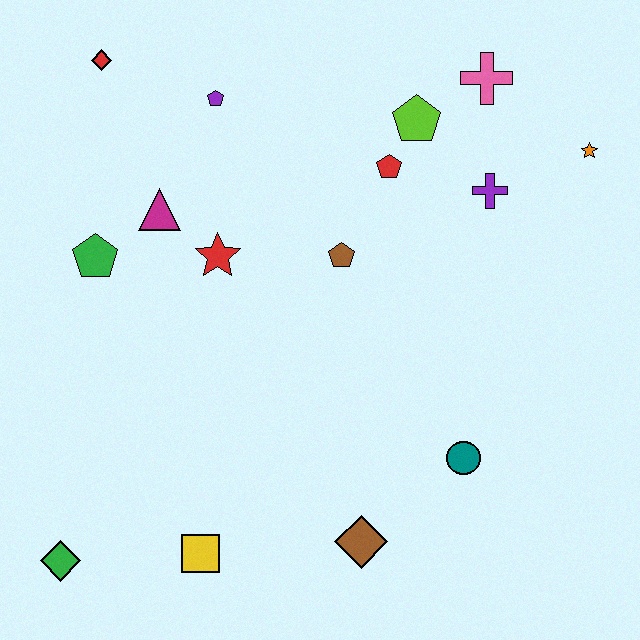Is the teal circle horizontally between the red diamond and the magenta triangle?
No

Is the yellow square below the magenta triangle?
Yes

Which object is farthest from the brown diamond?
The red diamond is farthest from the brown diamond.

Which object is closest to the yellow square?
The green diamond is closest to the yellow square.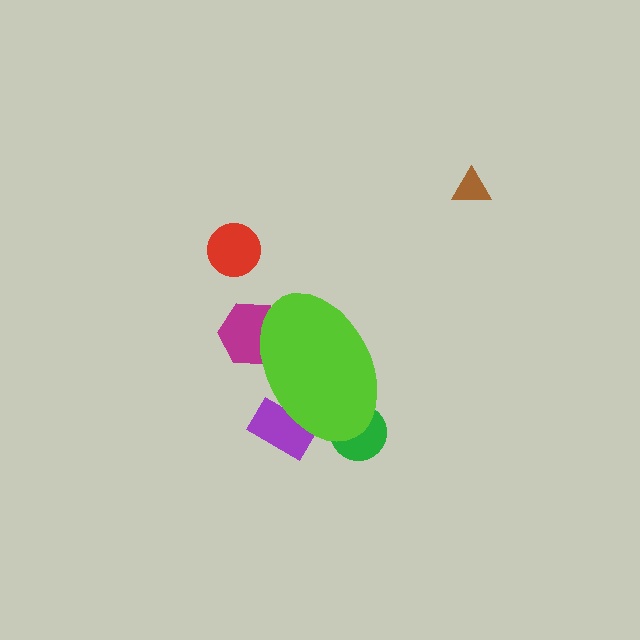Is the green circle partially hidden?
Yes, the green circle is partially hidden behind the lime ellipse.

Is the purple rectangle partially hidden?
Yes, the purple rectangle is partially hidden behind the lime ellipse.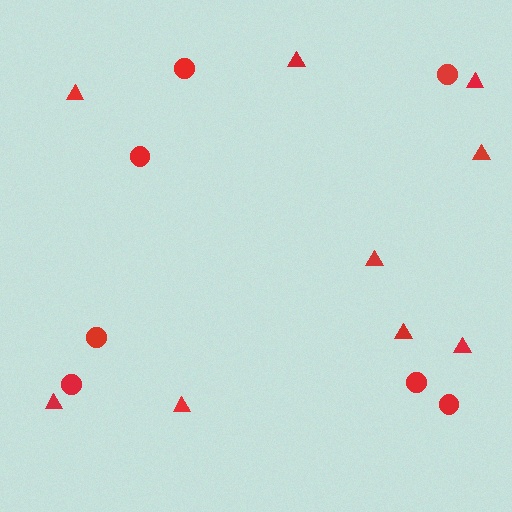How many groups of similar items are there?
There are 2 groups: one group of circles (7) and one group of triangles (9).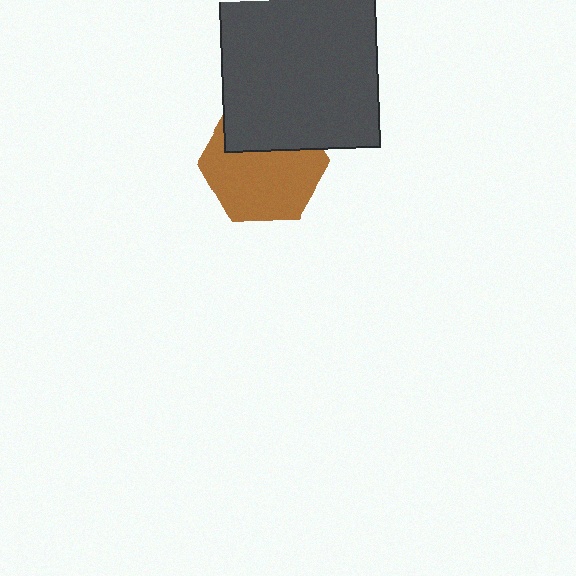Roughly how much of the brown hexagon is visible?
About half of it is visible (roughly 65%).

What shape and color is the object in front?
The object in front is a dark gray square.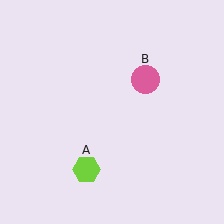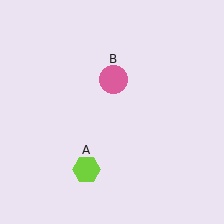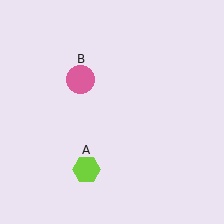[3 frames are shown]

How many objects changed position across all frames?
1 object changed position: pink circle (object B).